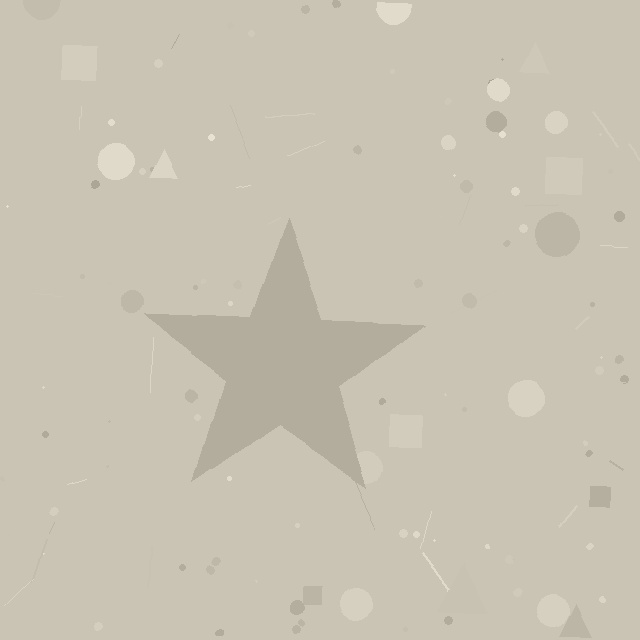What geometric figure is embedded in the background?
A star is embedded in the background.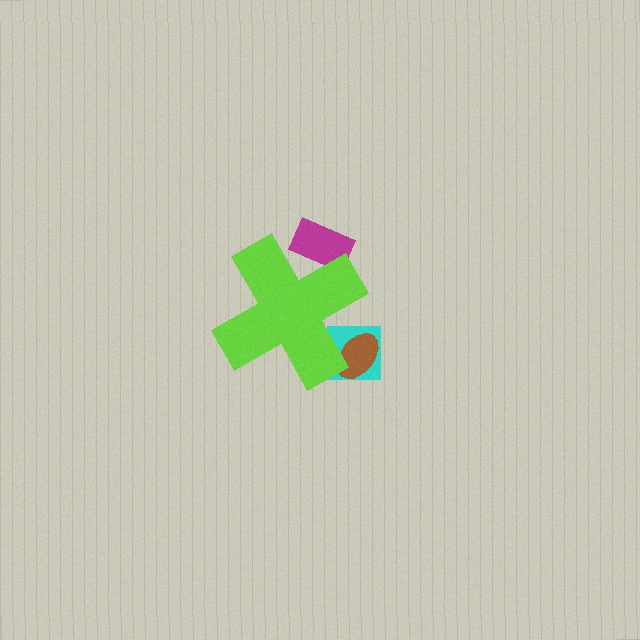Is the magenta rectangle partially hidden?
Yes, the magenta rectangle is partially hidden behind the lime cross.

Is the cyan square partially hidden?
Yes, the cyan square is partially hidden behind the lime cross.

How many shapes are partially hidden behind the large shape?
3 shapes are partially hidden.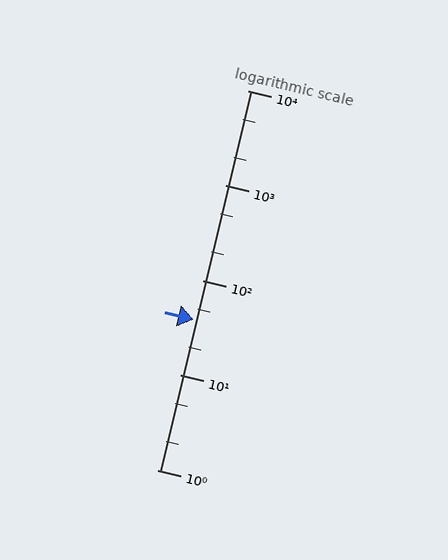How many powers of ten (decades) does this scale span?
The scale spans 4 decades, from 1 to 10000.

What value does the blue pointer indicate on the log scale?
The pointer indicates approximately 38.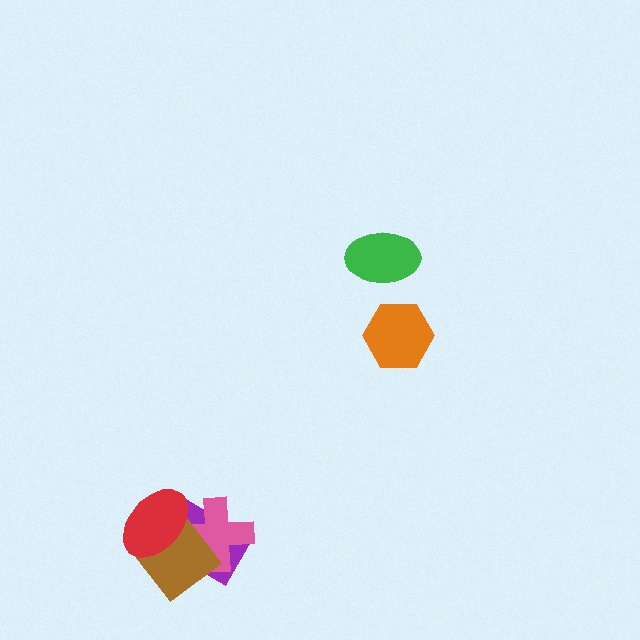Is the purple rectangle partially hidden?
Yes, it is partially covered by another shape.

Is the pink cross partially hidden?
Yes, it is partially covered by another shape.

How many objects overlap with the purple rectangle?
3 objects overlap with the purple rectangle.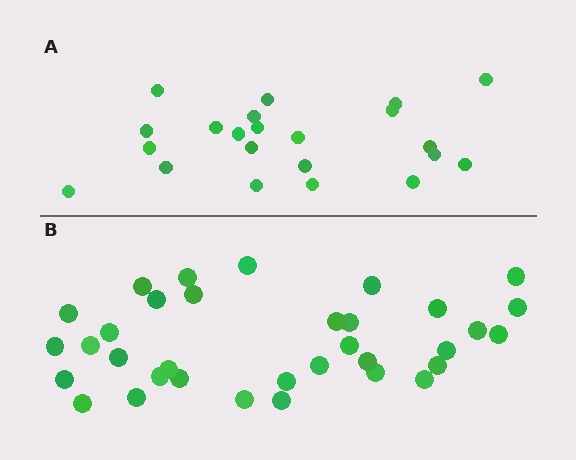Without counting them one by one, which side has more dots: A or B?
Region B (the bottom region) has more dots.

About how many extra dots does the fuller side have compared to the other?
Region B has roughly 12 or so more dots than region A.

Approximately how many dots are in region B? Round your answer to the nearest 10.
About 30 dots. (The exact count is 34, which rounds to 30.)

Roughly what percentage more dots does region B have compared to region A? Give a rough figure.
About 55% more.